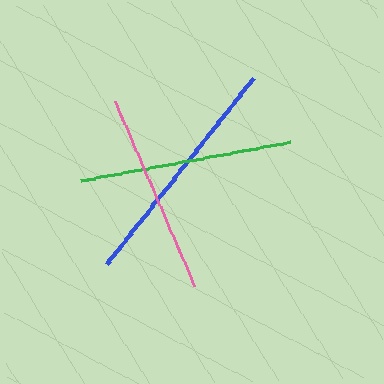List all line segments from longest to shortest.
From longest to shortest: blue, green, pink.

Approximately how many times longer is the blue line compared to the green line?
The blue line is approximately 1.1 times the length of the green line.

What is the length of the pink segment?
The pink segment is approximately 202 pixels long.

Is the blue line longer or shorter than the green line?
The blue line is longer than the green line.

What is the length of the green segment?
The green segment is approximately 214 pixels long.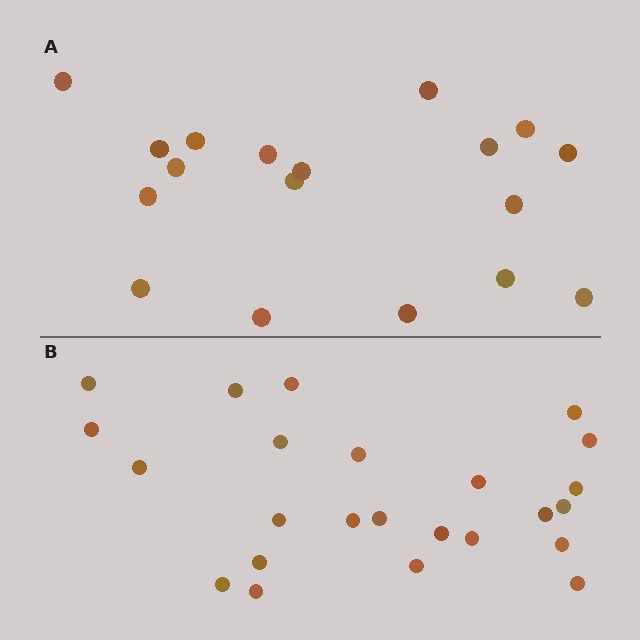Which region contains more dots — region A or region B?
Region B (the bottom region) has more dots.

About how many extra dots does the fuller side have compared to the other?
Region B has about 6 more dots than region A.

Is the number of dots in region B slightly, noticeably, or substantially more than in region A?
Region B has noticeably more, but not dramatically so. The ratio is roughly 1.3 to 1.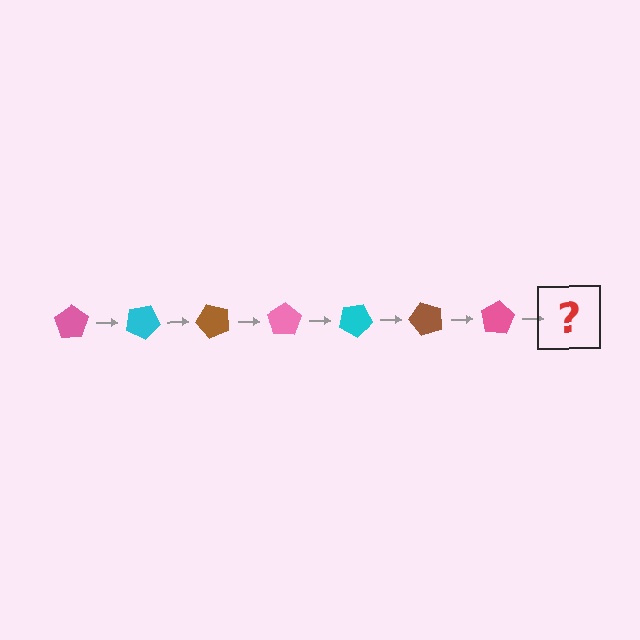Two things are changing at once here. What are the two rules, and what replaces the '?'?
The two rules are that it rotates 25 degrees each step and the color cycles through pink, cyan, and brown. The '?' should be a cyan pentagon, rotated 175 degrees from the start.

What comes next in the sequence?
The next element should be a cyan pentagon, rotated 175 degrees from the start.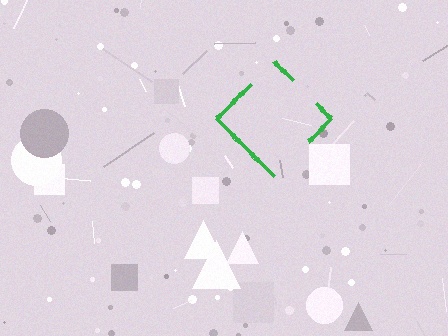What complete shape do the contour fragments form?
The contour fragments form a diamond.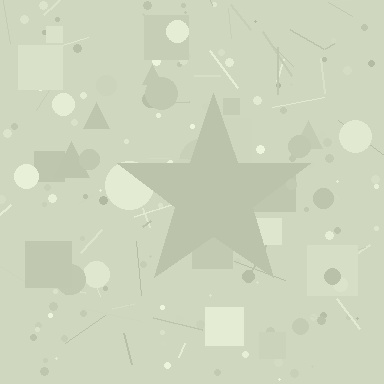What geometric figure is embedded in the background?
A star is embedded in the background.